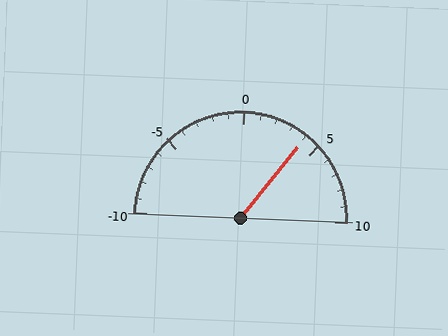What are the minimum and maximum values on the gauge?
The gauge ranges from -10 to 10.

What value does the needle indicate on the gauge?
The needle indicates approximately 4.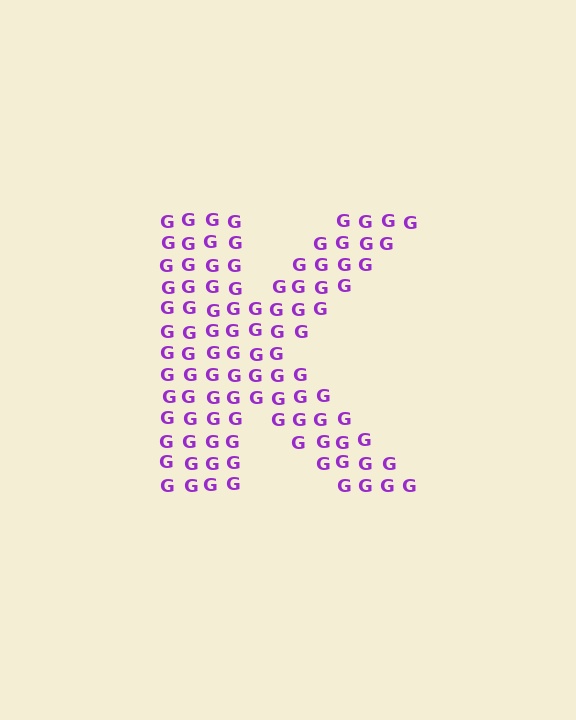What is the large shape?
The large shape is the letter K.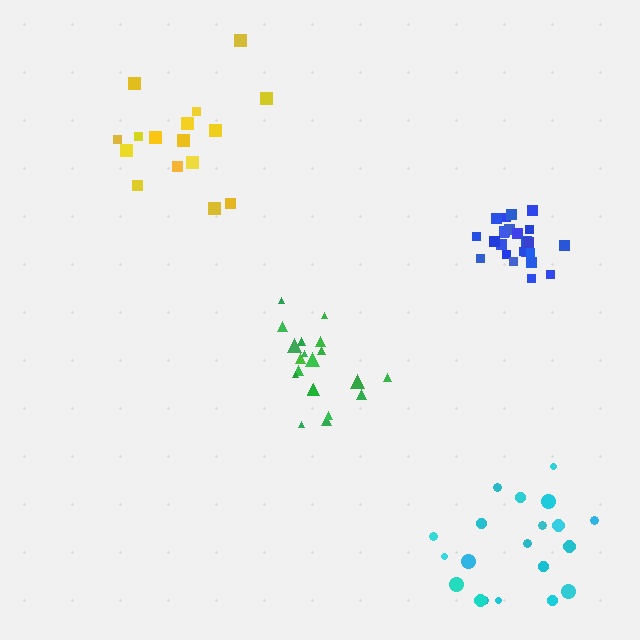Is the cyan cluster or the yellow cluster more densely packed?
Yellow.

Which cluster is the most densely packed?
Blue.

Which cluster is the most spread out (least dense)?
Cyan.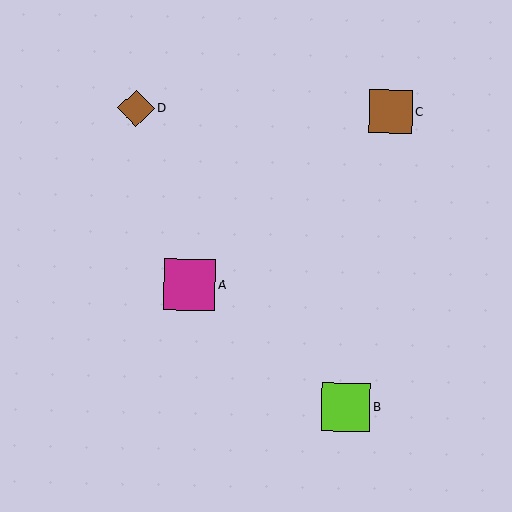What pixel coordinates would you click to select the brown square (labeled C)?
Click at (391, 112) to select the brown square C.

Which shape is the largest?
The magenta square (labeled A) is the largest.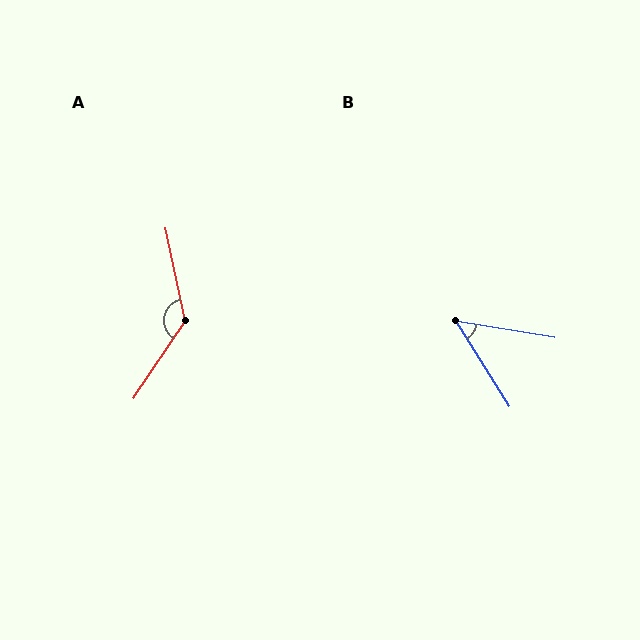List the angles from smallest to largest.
B (48°), A (135°).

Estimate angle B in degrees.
Approximately 48 degrees.